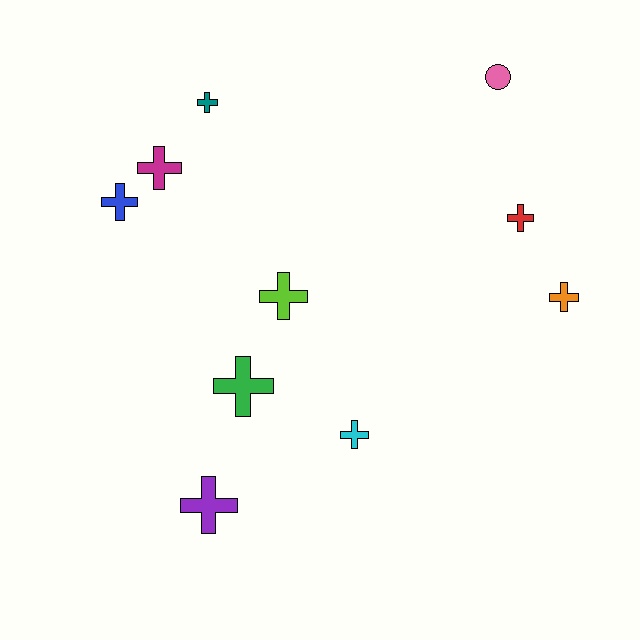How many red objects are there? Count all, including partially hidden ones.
There is 1 red object.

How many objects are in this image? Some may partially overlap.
There are 10 objects.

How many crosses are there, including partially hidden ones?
There are 9 crosses.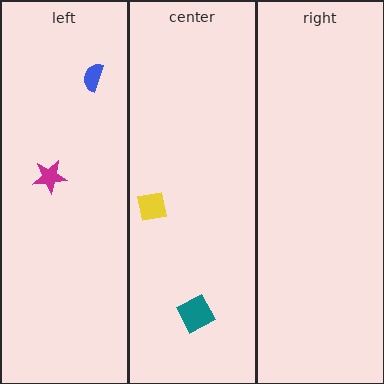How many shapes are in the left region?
2.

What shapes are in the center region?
The teal square, the yellow square.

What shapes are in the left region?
The magenta star, the blue semicircle.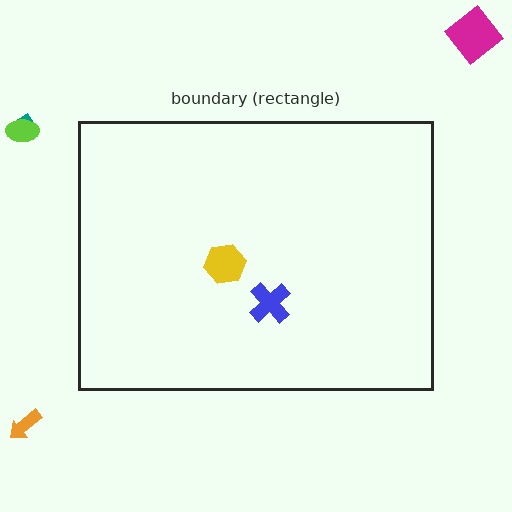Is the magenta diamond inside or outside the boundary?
Outside.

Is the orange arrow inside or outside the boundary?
Outside.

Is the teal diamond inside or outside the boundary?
Outside.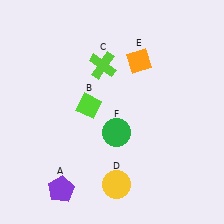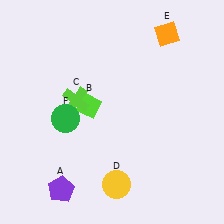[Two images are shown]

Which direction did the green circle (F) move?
The green circle (F) moved left.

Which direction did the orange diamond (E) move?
The orange diamond (E) moved right.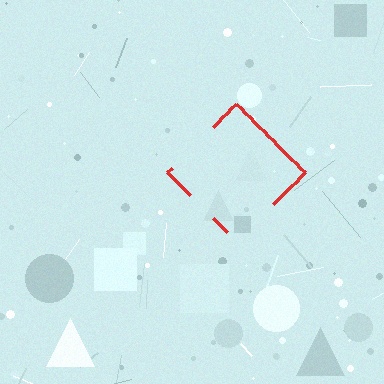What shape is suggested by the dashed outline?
The dashed outline suggests a diamond.